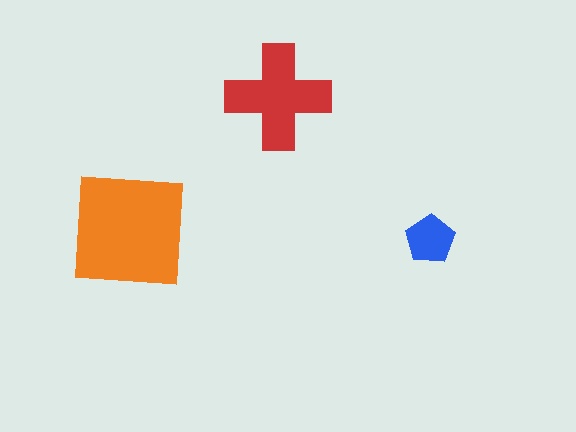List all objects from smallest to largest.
The blue pentagon, the red cross, the orange square.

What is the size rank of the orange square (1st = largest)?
1st.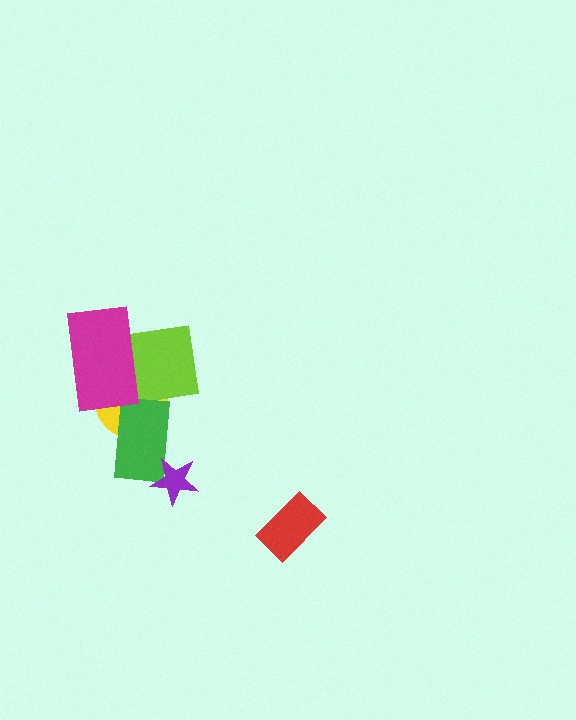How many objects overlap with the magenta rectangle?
2 objects overlap with the magenta rectangle.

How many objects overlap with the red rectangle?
0 objects overlap with the red rectangle.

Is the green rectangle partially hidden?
Yes, it is partially covered by another shape.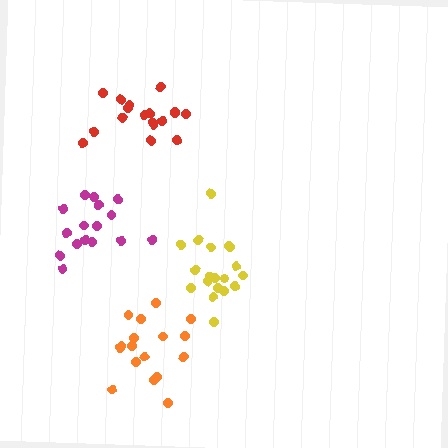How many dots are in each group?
Group 1: 19 dots, Group 2: 18 dots, Group 3: 17 dots, Group 4: 17 dots (71 total).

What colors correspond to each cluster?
The clusters are colored: yellow, red, magenta, orange.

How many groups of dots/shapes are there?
There are 4 groups.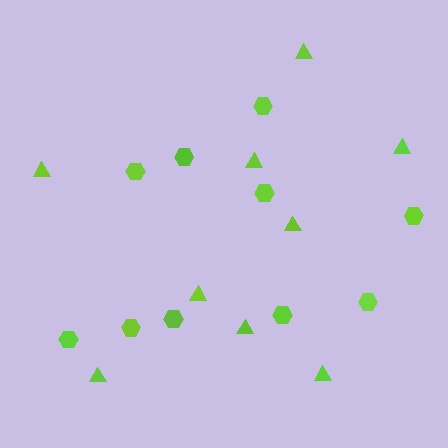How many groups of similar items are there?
There are 2 groups: one group of hexagons (10) and one group of triangles (9).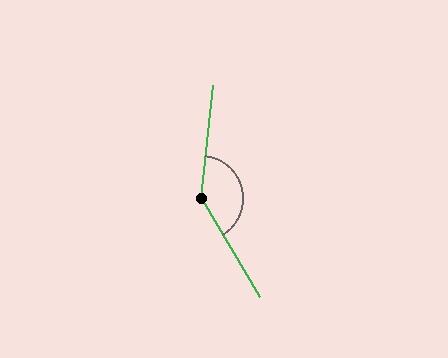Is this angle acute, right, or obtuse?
It is obtuse.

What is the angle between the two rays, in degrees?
Approximately 143 degrees.